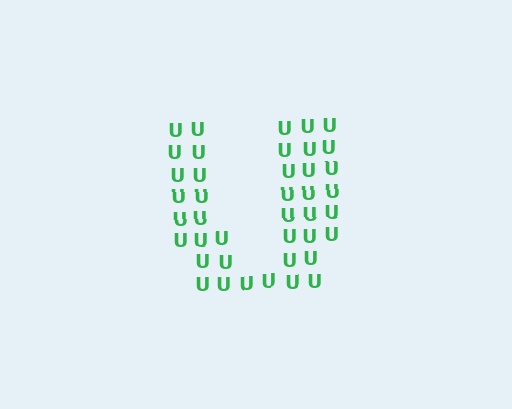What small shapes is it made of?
It is made of small letter U's.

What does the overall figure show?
The overall figure shows the letter U.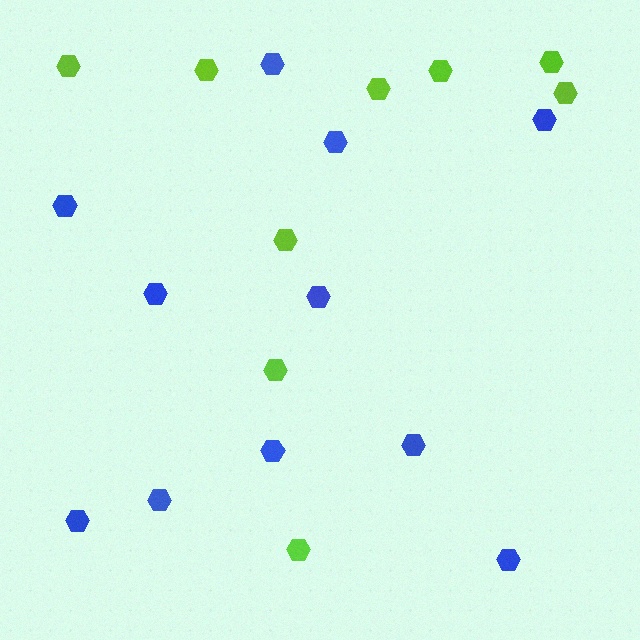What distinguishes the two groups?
There are 2 groups: one group of lime hexagons (9) and one group of blue hexagons (11).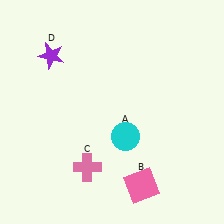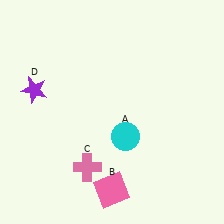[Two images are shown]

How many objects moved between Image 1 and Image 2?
2 objects moved between the two images.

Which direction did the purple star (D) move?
The purple star (D) moved down.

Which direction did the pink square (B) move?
The pink square (B) moved left.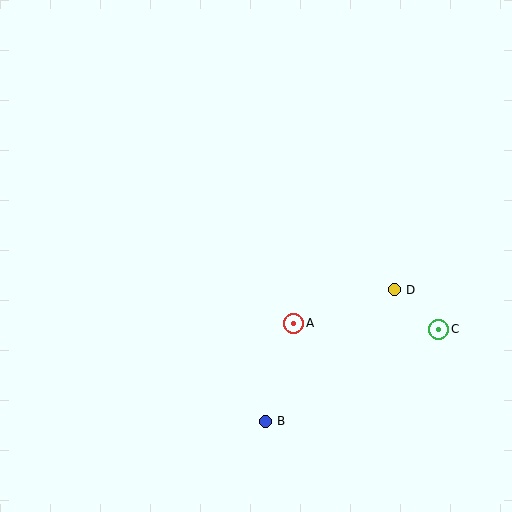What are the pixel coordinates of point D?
Point D is at (394, 290).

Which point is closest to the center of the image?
Point A at (294, 323) is closest to the center.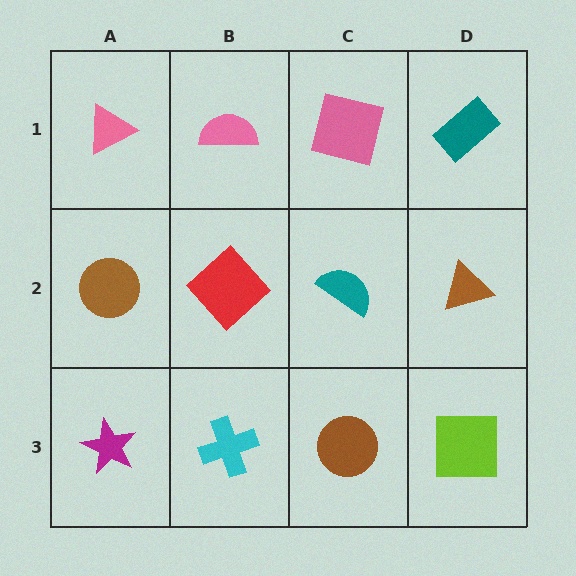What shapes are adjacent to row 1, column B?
A red diamond (row 2, column B), a pink triangle (row 1, column A), a pink square (row 1, column C).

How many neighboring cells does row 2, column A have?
3.